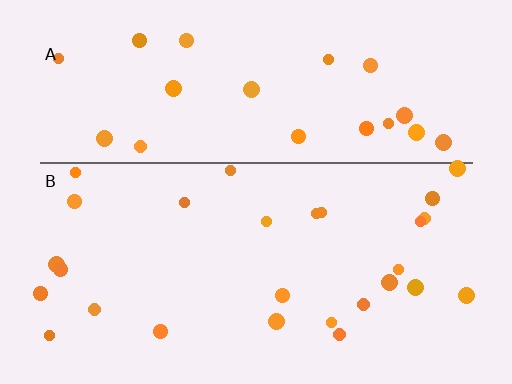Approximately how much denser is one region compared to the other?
Approximately 1.2× — region B over region A.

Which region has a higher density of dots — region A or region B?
B (the bottom).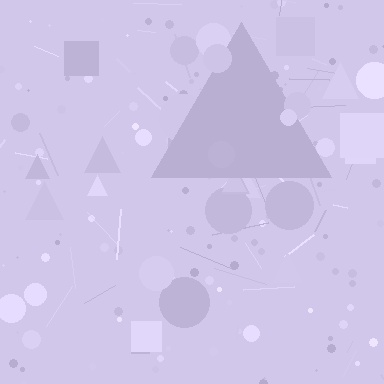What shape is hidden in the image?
A triangle is hidden in the image.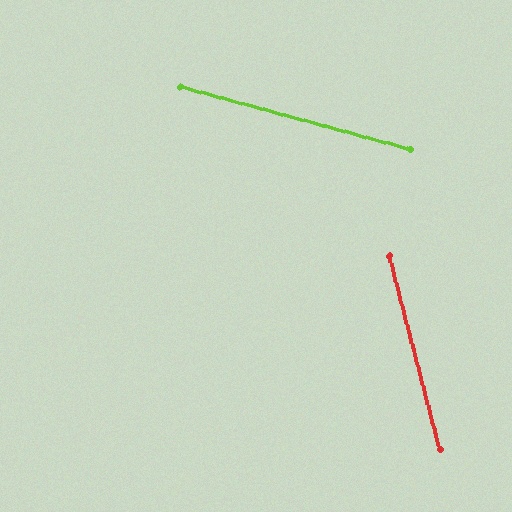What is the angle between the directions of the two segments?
Approximately 60 degrees.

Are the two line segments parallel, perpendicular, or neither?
Neither parallel nor perpendicular — they differ by about 60°.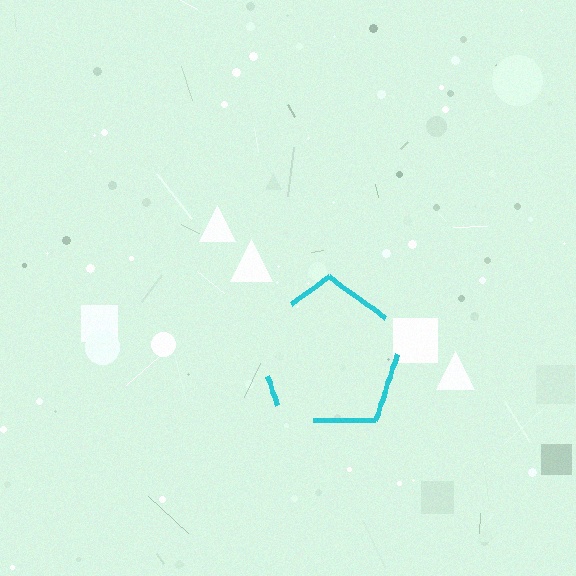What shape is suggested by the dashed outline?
The dashed outline suggests a pentagon.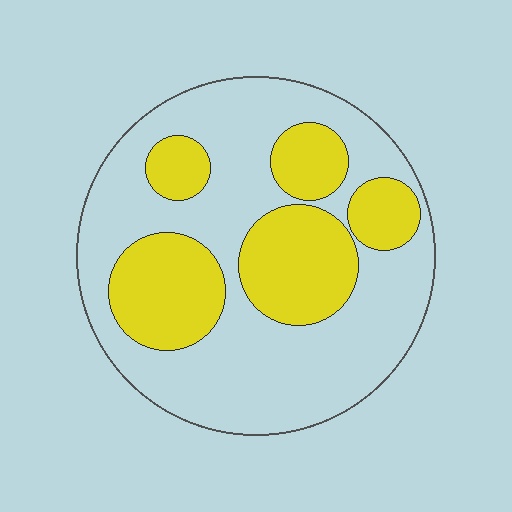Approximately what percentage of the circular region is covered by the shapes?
Approximately 35%.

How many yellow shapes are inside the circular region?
5.